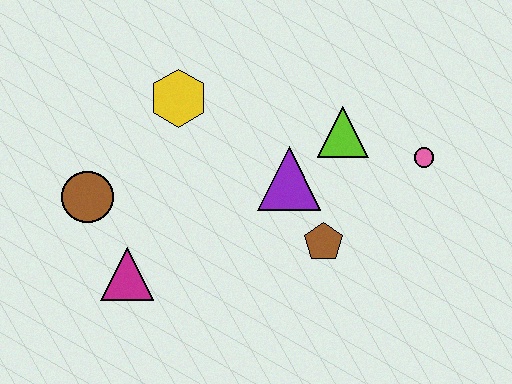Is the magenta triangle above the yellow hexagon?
No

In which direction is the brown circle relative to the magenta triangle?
The brown circle is above the magenta triangle.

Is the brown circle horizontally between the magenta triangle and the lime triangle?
No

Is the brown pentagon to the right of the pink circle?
No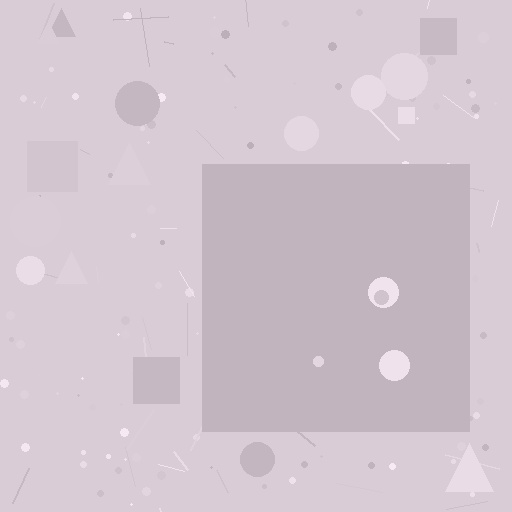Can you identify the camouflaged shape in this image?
The camouflaged shape is a square.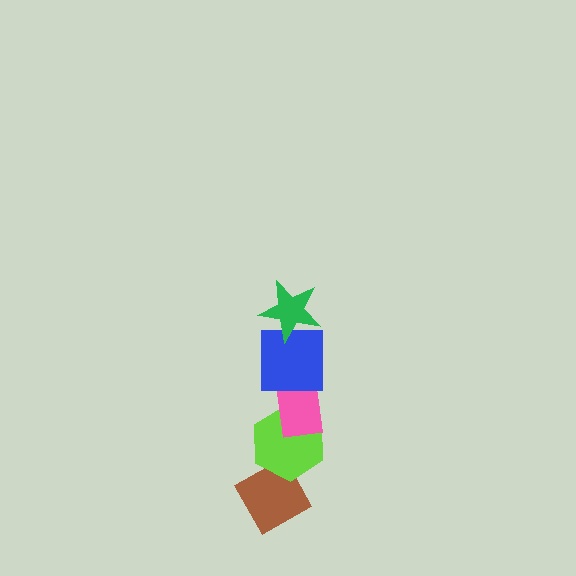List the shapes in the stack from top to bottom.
From top to bottom: the green star, the blue square, the pink rectangle, the lime hexagon, the brown diamond.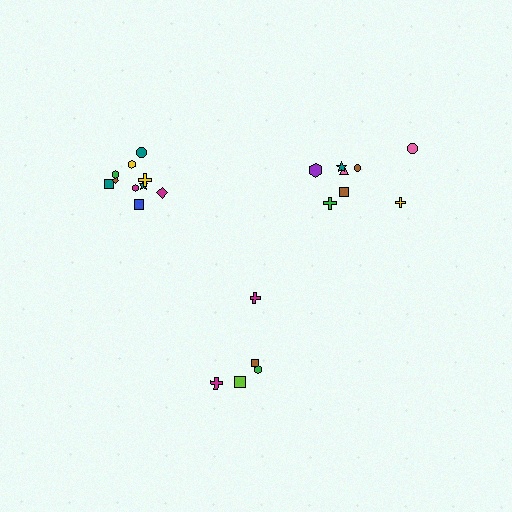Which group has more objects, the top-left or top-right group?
The top-left group.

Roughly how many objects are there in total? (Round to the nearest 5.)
Roughly 25 objects in total.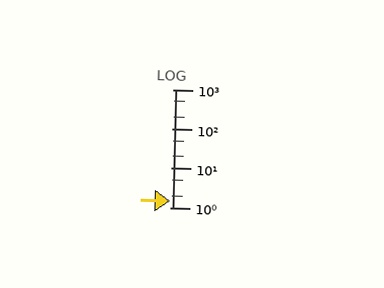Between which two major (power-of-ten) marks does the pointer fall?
The pointer is between 1 and 10.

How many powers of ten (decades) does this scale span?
The scale spans 3 decades, from 1 to 1000.